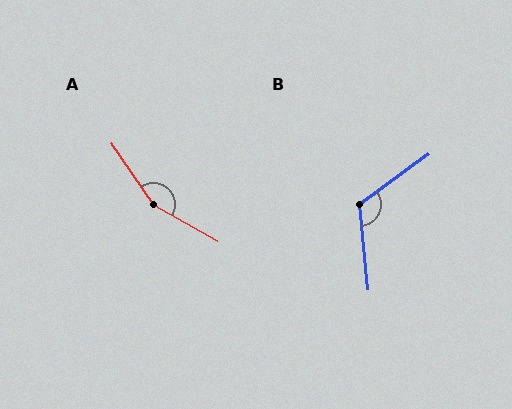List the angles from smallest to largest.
B (121°), A (153°).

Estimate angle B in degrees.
Approximately 121 degrees.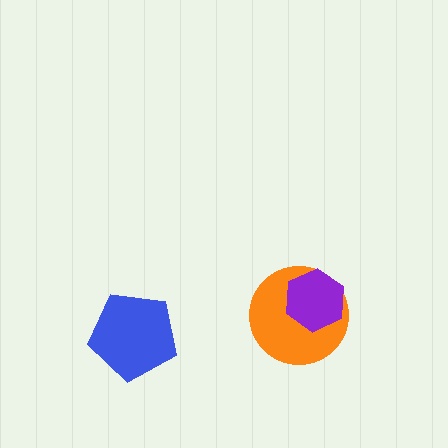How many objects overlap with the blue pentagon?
0 objects overlap with the blue pentagon.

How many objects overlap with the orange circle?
1 object overlaps with the orange circle.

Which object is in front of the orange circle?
The purple hexagon is in front of the orange circle.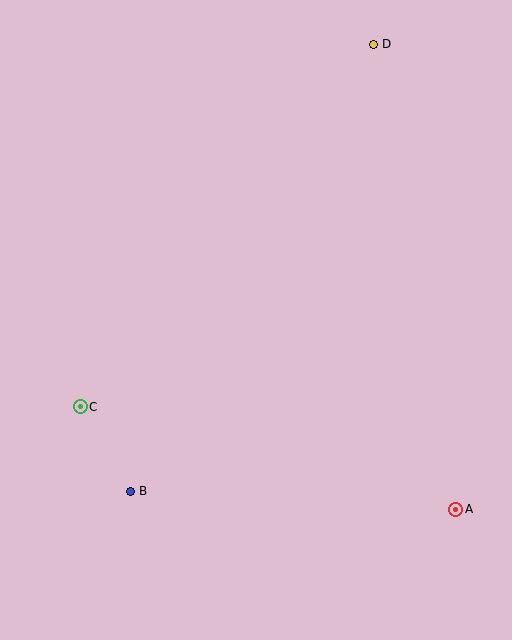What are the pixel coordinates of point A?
Point A is at (456, 509).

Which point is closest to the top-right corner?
Point D is closest to the top-right corner.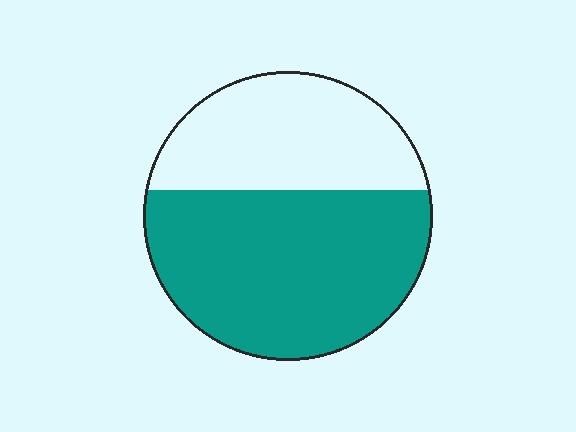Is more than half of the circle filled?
Yes.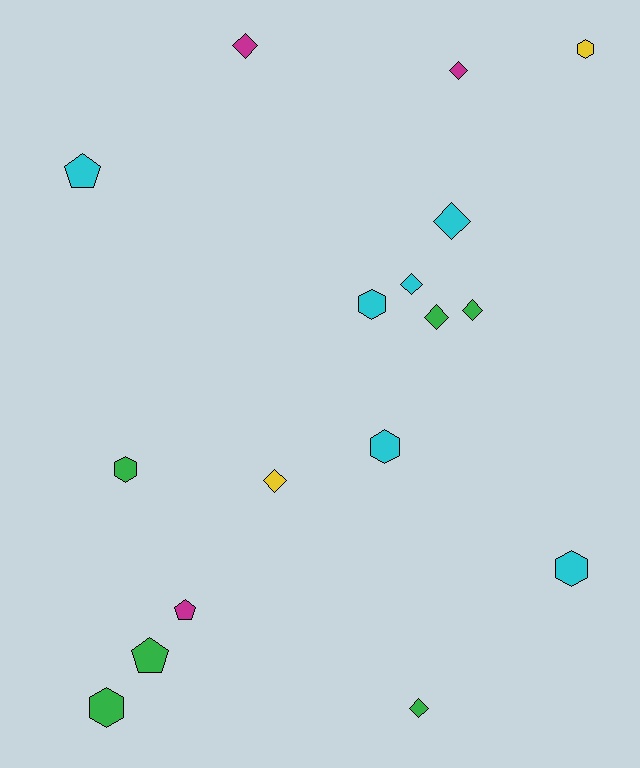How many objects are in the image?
There are 17 objects.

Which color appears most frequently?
Green, with 6 objects.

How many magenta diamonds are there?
There are 2 magenta diamonds.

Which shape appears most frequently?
Diamond, with 8 objects.